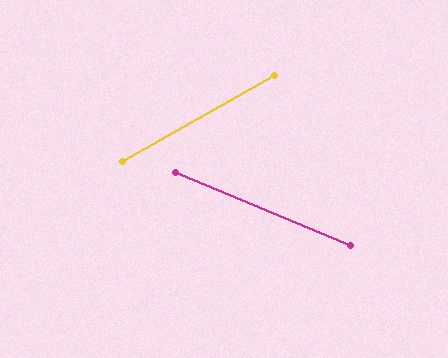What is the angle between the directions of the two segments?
Approximately 52 degrees.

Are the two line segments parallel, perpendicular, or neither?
Neither parallel nor perpendicular — they differ by about 52°.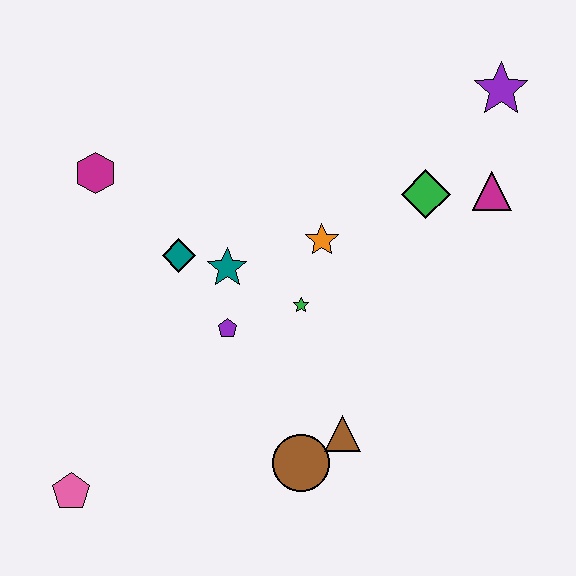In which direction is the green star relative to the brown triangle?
The green star is above the brown triangle.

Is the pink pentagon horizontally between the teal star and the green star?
No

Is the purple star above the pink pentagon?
Yes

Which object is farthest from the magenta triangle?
The pink pentagon is farthest from the magenta triangle.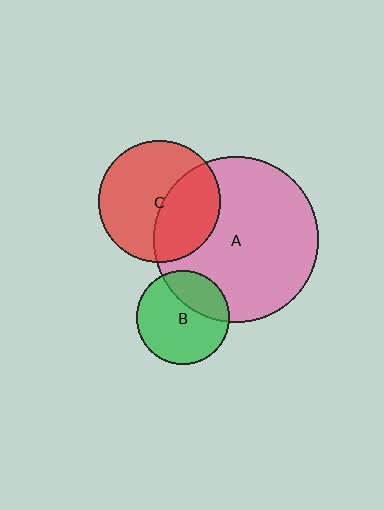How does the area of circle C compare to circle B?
Approximately 1.7 times.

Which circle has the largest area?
Circle A (pink).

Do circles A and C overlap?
Yes.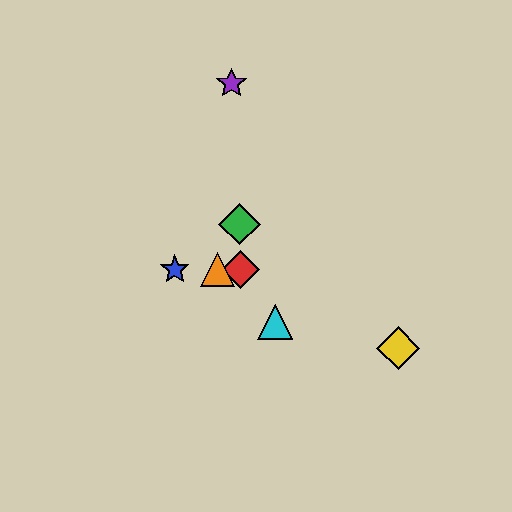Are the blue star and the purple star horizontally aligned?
No, the blue star is at y≈270 and the purple star is at y≈83.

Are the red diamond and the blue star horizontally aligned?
Yes, both are at y≈270.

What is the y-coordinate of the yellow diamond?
The yellow diamond is at y≈348.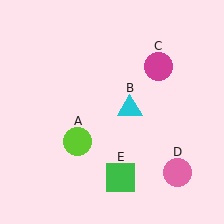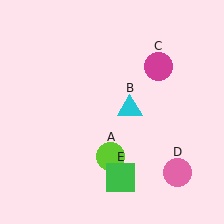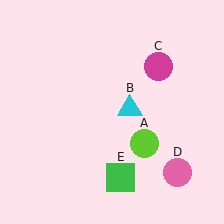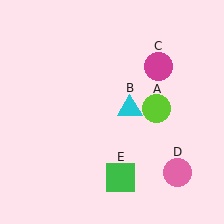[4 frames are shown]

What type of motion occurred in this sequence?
The lime circle (object A) rotated counterclockwise around the center of the scene.